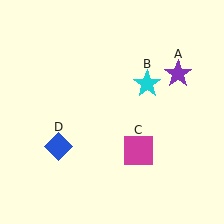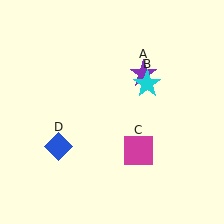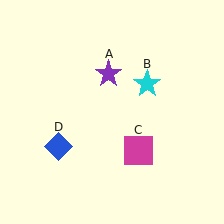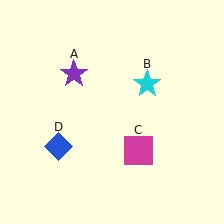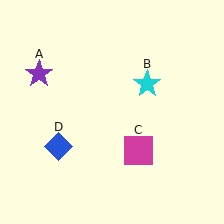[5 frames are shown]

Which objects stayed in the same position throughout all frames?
Cyan star (object B) and magenta square (object C) and blue diamond (object D) remained stationary.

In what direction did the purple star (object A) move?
The purple star (object A) moved left.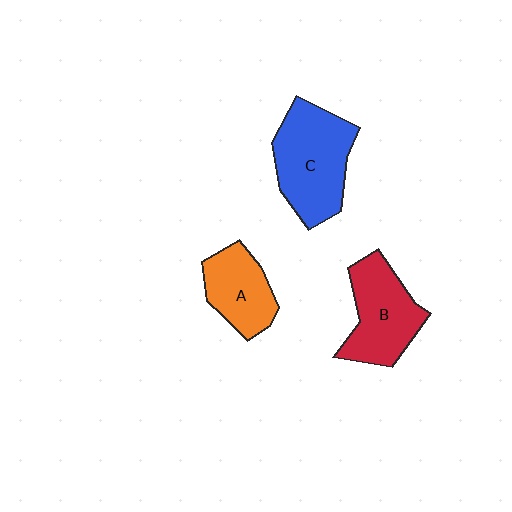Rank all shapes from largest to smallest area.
From largest to smallest: C (blue), B (red), A (orange).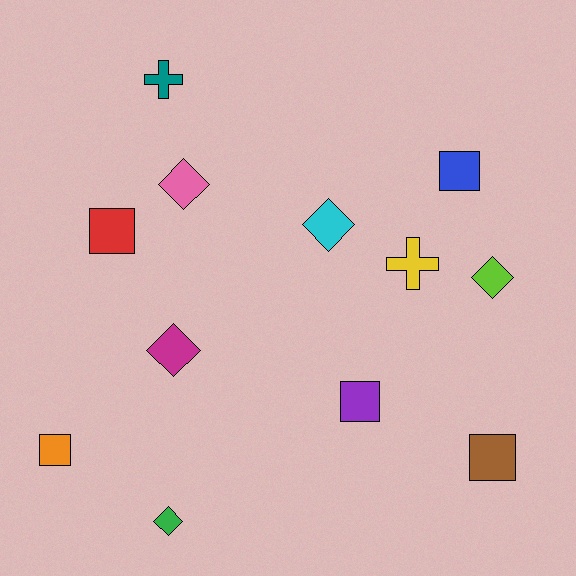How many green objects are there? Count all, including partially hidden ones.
There is 1 green object.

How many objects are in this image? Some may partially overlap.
There are 12 objects.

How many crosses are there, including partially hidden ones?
There are 2 crosses.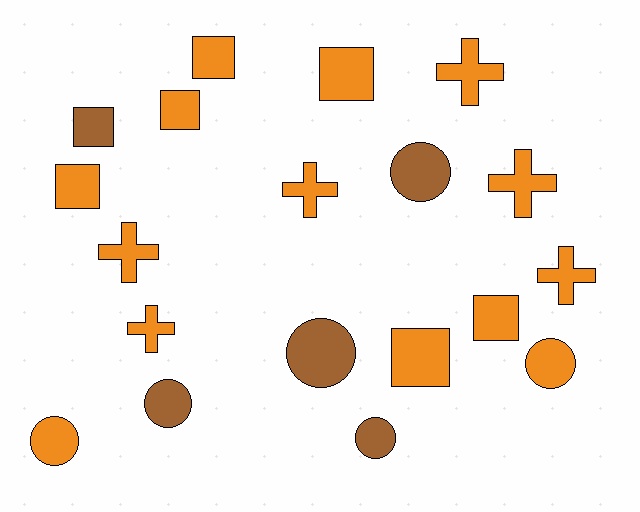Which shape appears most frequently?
Square, with 7 objects.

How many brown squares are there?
There is 1 brown square.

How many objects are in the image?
There are 19 objects.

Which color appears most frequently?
Orange, with 14 objects.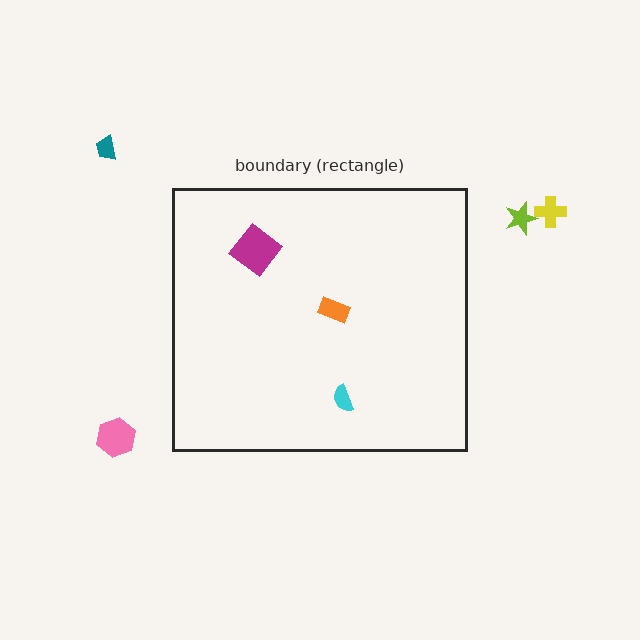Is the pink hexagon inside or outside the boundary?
Outside.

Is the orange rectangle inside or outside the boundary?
Inside.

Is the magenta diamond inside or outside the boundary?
Inside.